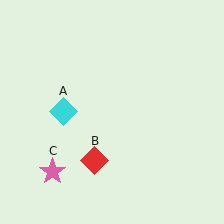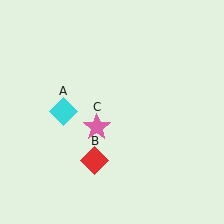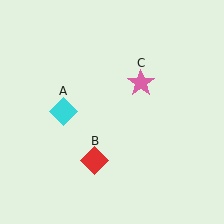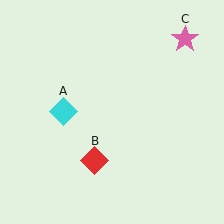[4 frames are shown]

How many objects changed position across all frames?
1 object changed position: pink star (object C).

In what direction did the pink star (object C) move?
The pink star (object C) moved up and to the right.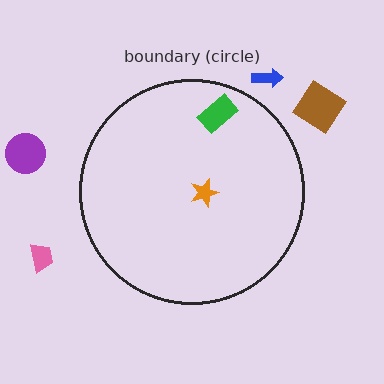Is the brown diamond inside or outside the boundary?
Outside.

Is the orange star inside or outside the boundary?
Inside.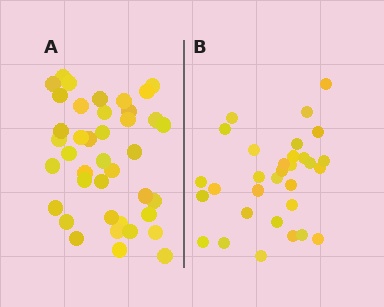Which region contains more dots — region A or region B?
Region A (the left region) has more dots.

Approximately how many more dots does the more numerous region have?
Region A has roughly 8 or so more dots than region B.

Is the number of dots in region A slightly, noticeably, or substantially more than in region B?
Region A has noticeably more, but not dramatically so. The ratio is roughly 1.3 to 1.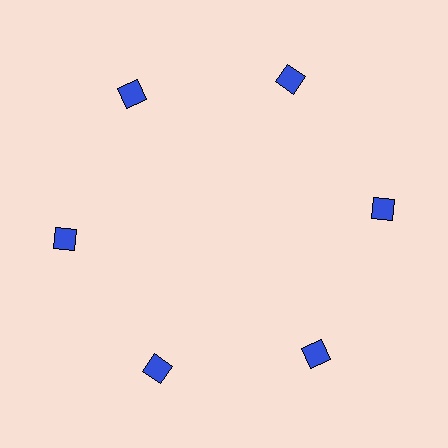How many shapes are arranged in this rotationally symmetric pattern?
There are 6 shapes, arranged in 6 groups of 1.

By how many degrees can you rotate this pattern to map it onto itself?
The pattern maps onto itself every 60 degrees of rotation.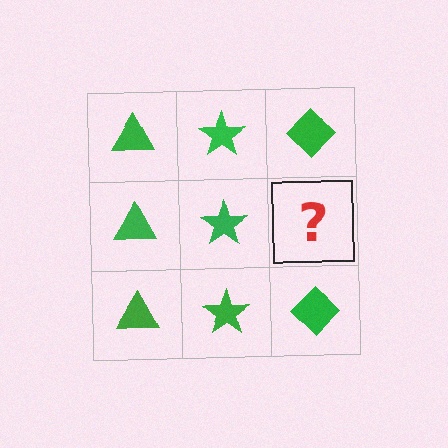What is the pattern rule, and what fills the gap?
The rule is that each column has a consistent shape. The gap should be filled with a green diamond.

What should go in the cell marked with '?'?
The missing cell should contain a green diamond.